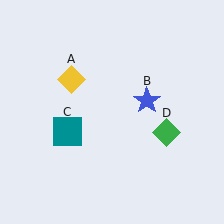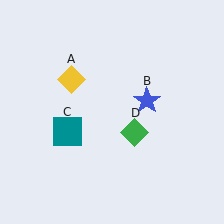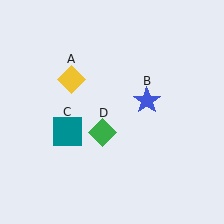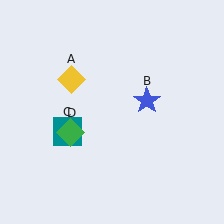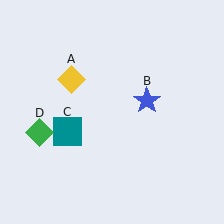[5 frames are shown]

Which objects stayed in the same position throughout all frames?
Yellow diamond (object A) and blue star (object B) and teal square (object C) remained stationary.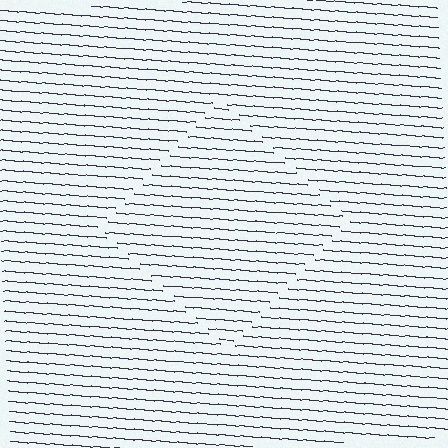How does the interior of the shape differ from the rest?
The interior of the shape contains the same grating, shifted by half a period — the contour is defined by the phase discontinuity where line-ends from the inner and outer gratings abut.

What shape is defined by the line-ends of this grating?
An illusory square. The interior of the shape contains the same grating, shifted by half a period — the contour is defined by the phase discontinuity where line-ends from the inner and outer gratings abut.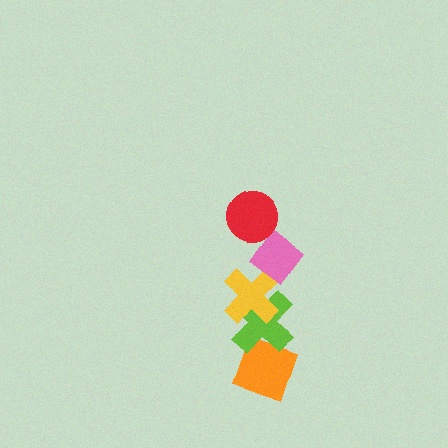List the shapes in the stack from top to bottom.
From top to bottom: the red circle, the pink diamond, the yellow cross, the lime cross, the orange diamond.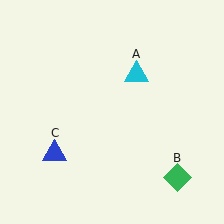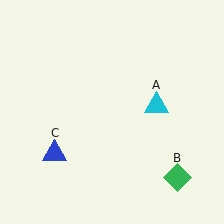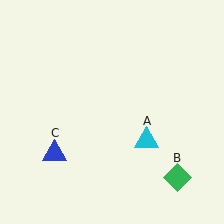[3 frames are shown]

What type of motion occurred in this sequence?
The cyan triangle (object A) rotated clockwise around the center of the scene.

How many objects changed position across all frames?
1 object changed position: cyan triangle (object A).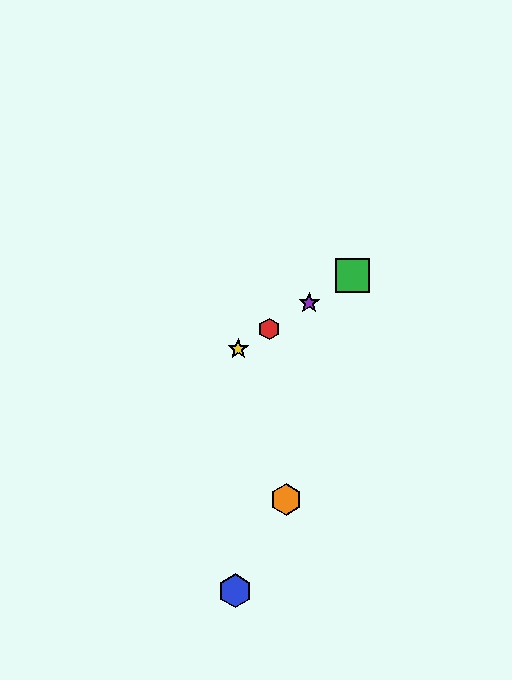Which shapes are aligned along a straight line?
The red hexagon, the green square, the yellow star, the purple star are aligned along a straight line.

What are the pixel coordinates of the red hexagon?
The red hexagon is at (269, 329).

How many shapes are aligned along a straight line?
4 shapes (the red hexagon, the green square, the yellow star, the purple star) are aligned along a straight line.